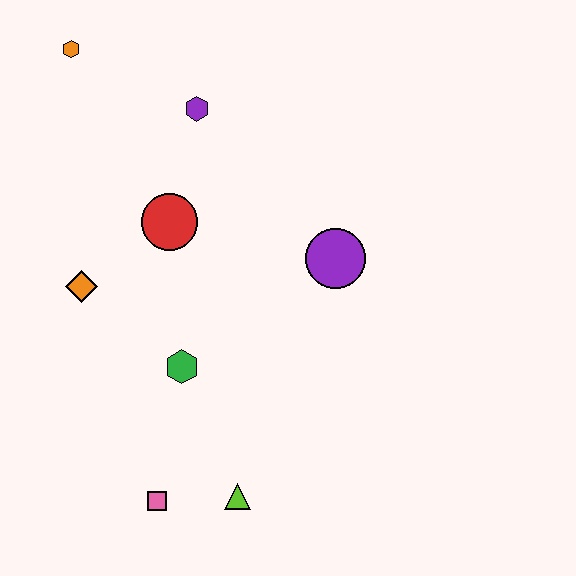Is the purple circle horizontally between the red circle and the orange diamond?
No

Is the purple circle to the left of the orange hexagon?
No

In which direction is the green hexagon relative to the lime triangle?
The green hexagon is above the lime triangle.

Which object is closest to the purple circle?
The red circle is closest to the purple circle.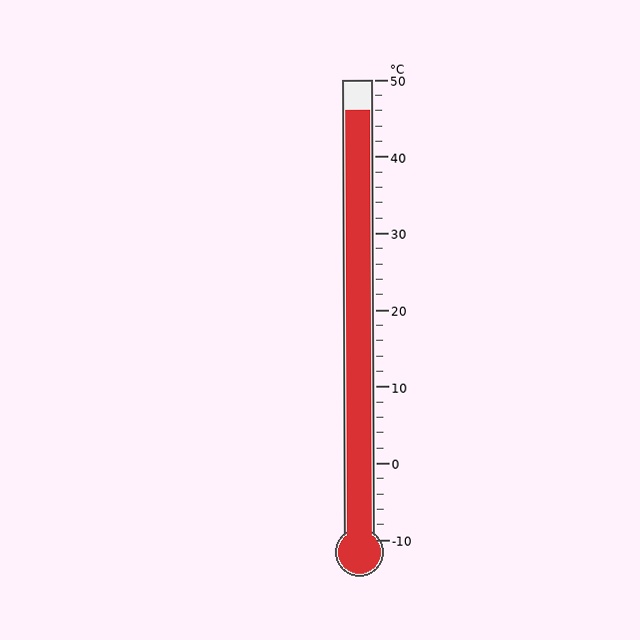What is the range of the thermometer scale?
The thermometer scale ranges from -10°C to 50°C.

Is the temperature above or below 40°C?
The temperature is above 40°C.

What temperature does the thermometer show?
The thermometer shows approximately 46°C.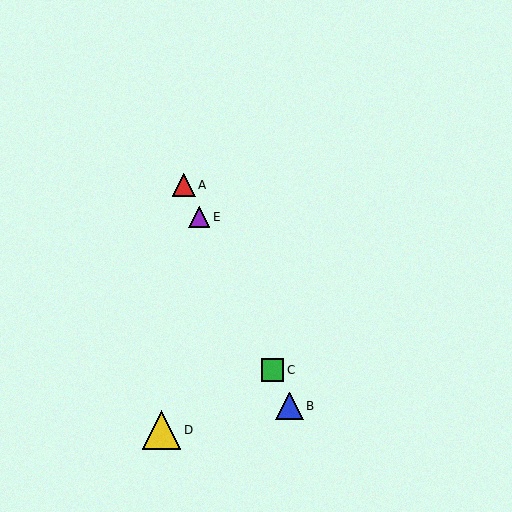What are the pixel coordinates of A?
Object A is at (184, 185).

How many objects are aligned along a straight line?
4 objects (A, B, C, E) are aligned along a straight line.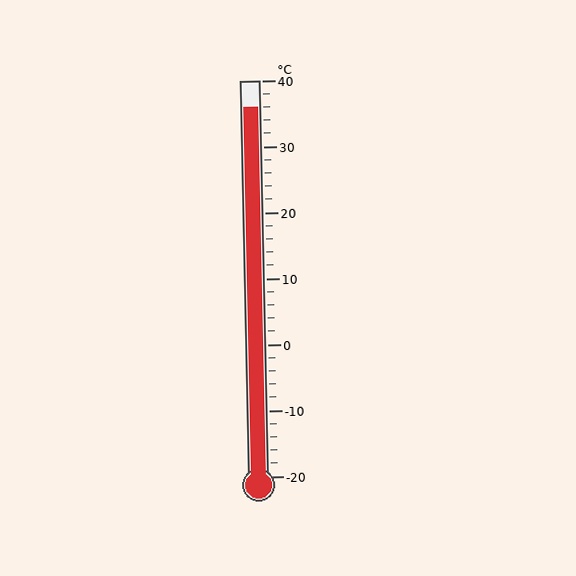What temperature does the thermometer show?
The thermometer shows approximately 36°C.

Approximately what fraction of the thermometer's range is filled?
The thermometer is filled to approximately 95% of its range.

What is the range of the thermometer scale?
The thermometer scale ranges from -20°C to 40°C.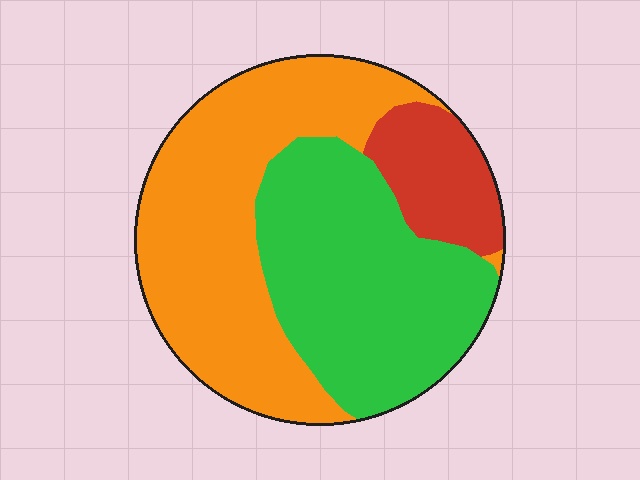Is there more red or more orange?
Orange.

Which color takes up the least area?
Red, at roughly 15%.